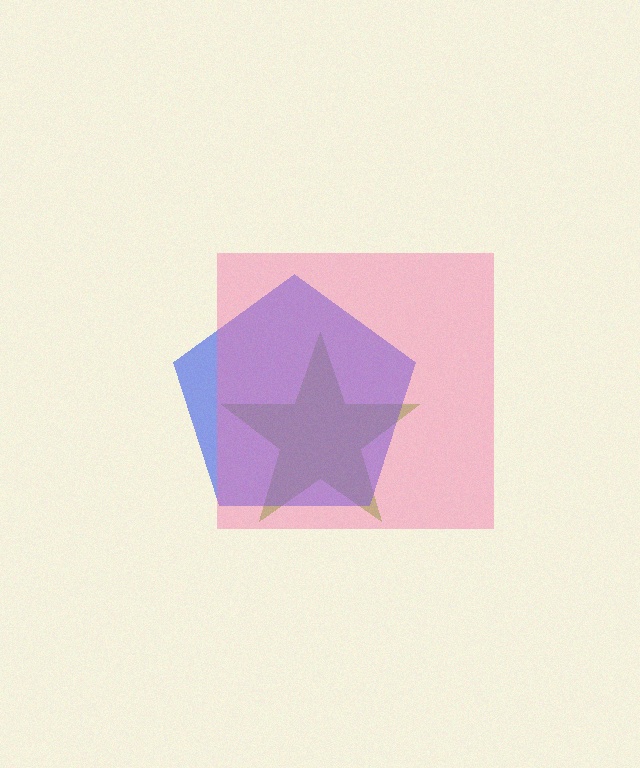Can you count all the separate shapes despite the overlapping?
Yes, there are 3 separate shapes.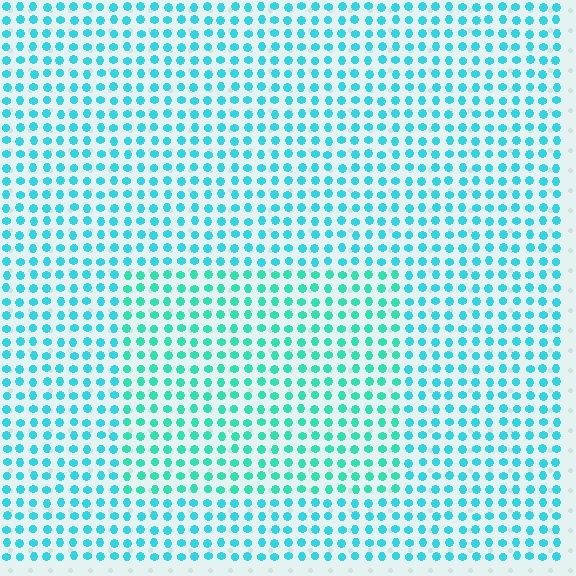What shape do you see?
I see a rectangle.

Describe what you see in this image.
The image is filled with small cyan elements in a uniform arrangement. A rectangle-shaped region is visible where the elements are tinted to a slightly different hue, forming a subtle color boundary.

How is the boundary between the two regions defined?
The boundary is defined purely by a slight shift in hue (about 21 degrees). Spacing, size, and orientation are identical on both sides.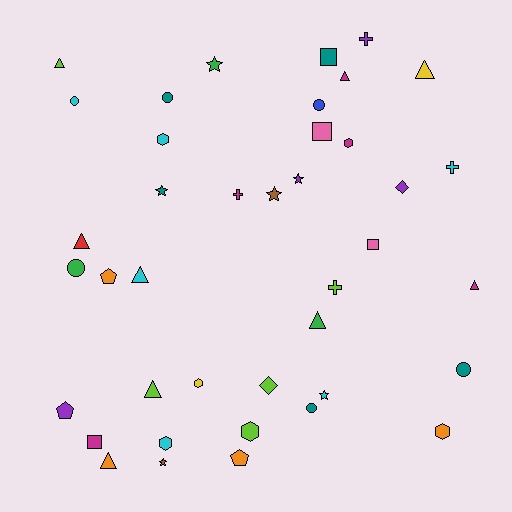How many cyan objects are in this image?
There are 6 cyan objects.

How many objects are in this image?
There are 40 objects.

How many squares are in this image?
There are 4 squares.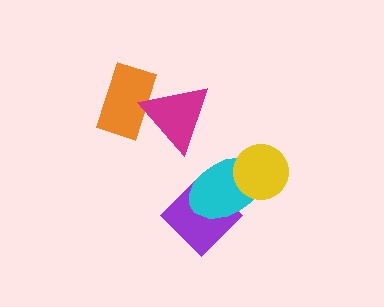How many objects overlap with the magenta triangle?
1 object overlaps with the magenta triangle.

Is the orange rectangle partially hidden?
Yes, it is partially covered by another shape.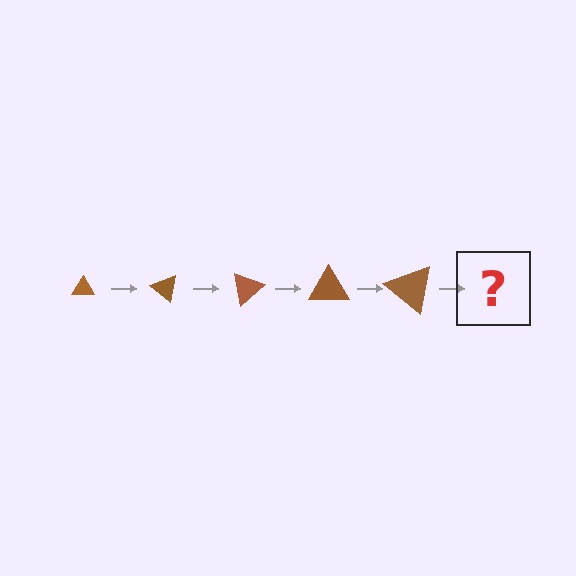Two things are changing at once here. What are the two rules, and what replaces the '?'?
The two rules are that the triangle grows larger each step and it rotates 40 degrees each step. The '?' should be a triangle, larger than the previous one and rotated 200 degrees from the start.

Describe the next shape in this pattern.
It should be a triangle, larger than the previous one and rotated 200 degrees from the start.